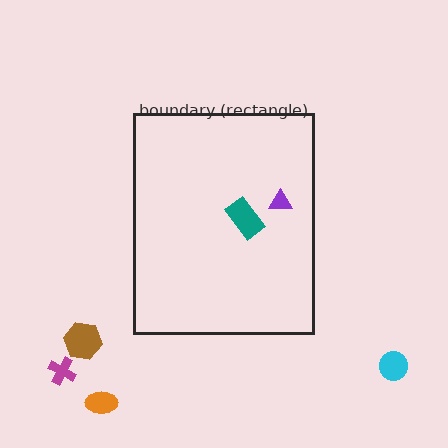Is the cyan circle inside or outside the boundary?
Outside.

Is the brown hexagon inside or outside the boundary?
Outside.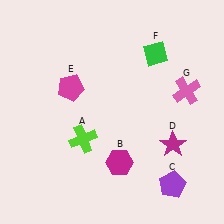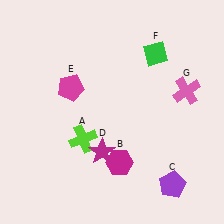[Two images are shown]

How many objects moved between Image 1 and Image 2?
1 object moved between the two images.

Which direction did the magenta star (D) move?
The magenta star (D) moved left.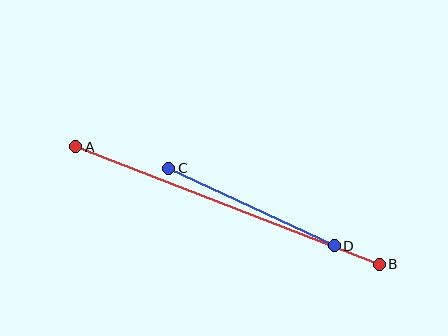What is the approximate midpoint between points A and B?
The midpoint is at approximately (227, 206) pixels.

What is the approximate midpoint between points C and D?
The midpoint is at approximately (252, 207) pixels.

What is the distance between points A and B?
The distance is approximately 326 pixels.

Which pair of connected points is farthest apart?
Points A and B are farthest apart.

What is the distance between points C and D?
The distance is approximately 183 pixels.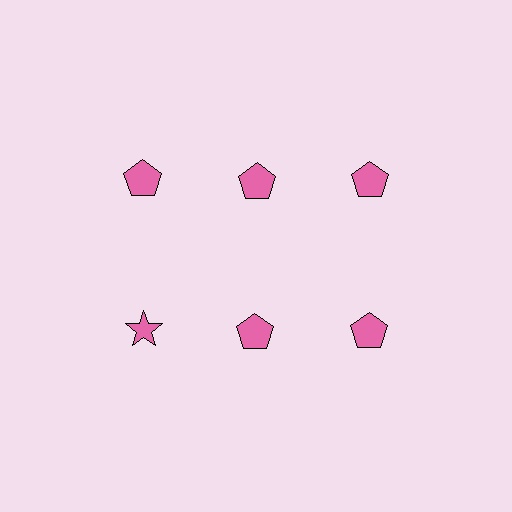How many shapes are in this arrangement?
There are 6 shapes arranged in a grid pattern.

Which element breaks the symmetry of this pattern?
The pink star in the second row, leftmost column breaks the symmetry. All other shapes are pink pentagons.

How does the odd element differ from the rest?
It has a different shape: star instead of pentagon.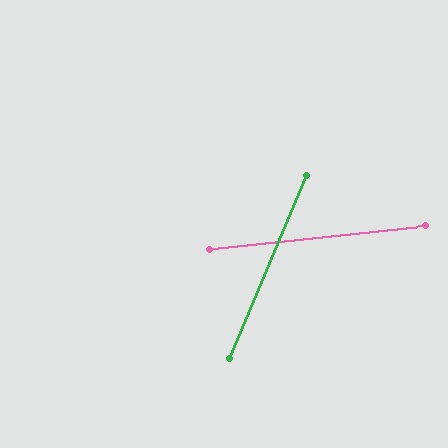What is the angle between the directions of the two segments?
Approximately 61 degrees.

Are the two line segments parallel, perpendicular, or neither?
Neither parallel nor perpendicular — they differ by about 61°.